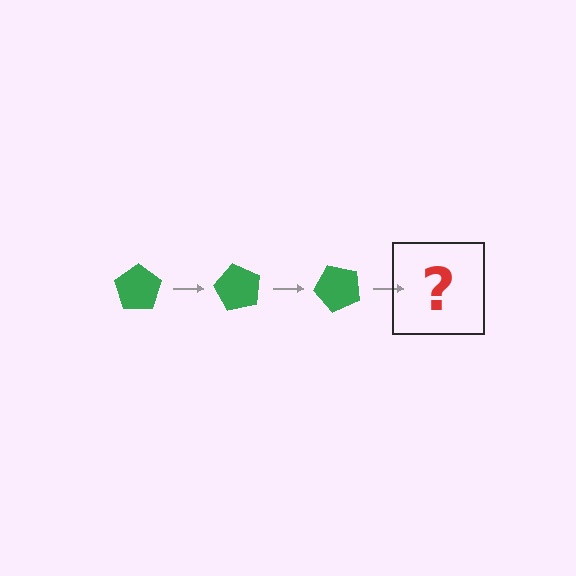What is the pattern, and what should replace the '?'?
The pattern is that the pentagon rotates 60 degrees each step. The '?' should be a green pentagon rotated 180 degrees.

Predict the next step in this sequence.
The next step is a green pentagon rotated 180 degrees.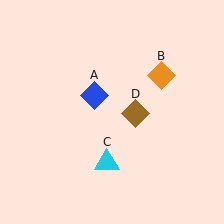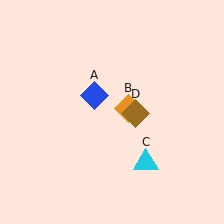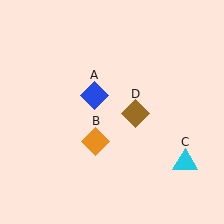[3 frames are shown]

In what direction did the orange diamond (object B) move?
The orange diamond (object B) moved down and to the left.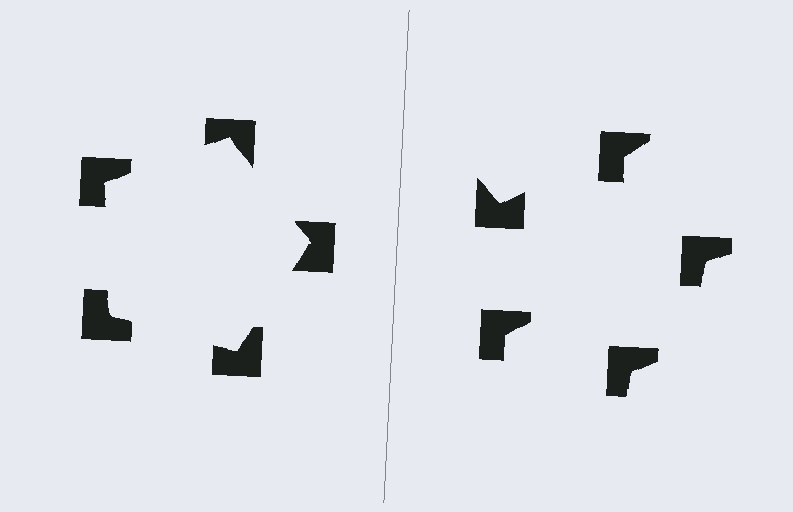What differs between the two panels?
The notched squares are positioned identically on both sides; only the wedge orientations differ. On the left they align to a pentagon; on the right they are misaligned.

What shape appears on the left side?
An illusory pentagon.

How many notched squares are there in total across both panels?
10 — 5 on each side.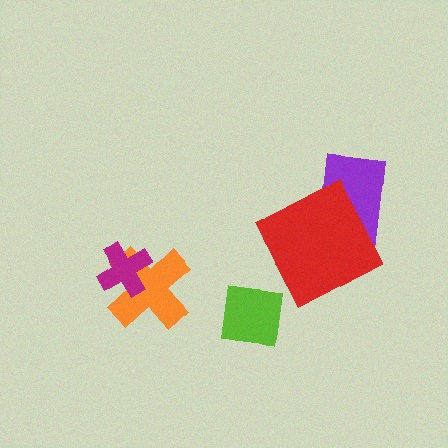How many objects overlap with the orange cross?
1 object overlaps with the orange cross.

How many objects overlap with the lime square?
0 objects overlap with the lime square.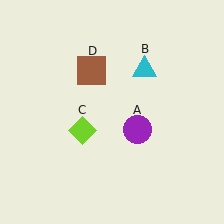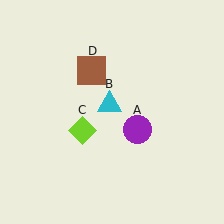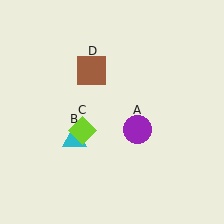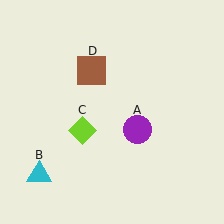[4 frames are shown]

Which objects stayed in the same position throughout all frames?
Purple circle (object A) and lime diamond (object C) and brown square (object D) remained stationary.